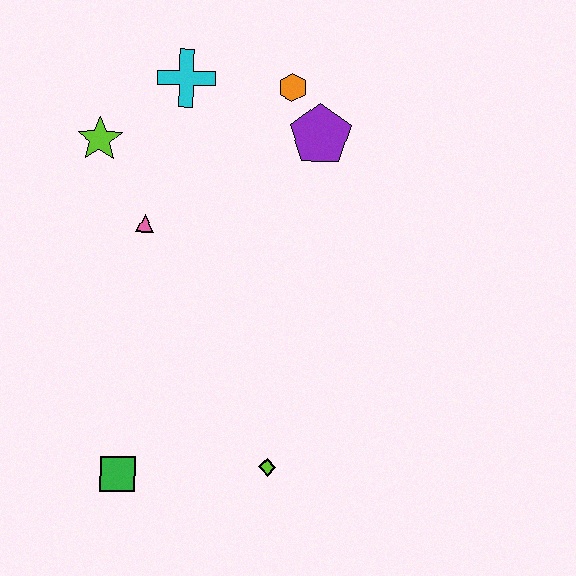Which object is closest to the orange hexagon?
The purple pentagon is closest to the orange hexagon.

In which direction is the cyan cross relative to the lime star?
The cyan cross is to the right of the lime star.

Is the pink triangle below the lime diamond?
No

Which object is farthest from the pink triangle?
The lime diamond is farthest from the pink triangle.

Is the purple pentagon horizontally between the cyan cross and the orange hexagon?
No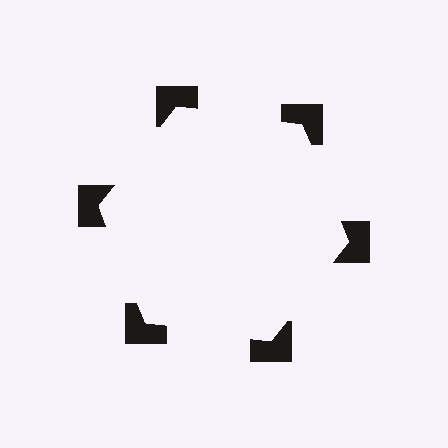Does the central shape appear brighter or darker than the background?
It typically appears slightly brighter than the background, even though no actual brightness change is drawn.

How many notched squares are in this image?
There are 6 — one at each vertex of the illusory hexagon.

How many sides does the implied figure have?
6 sides.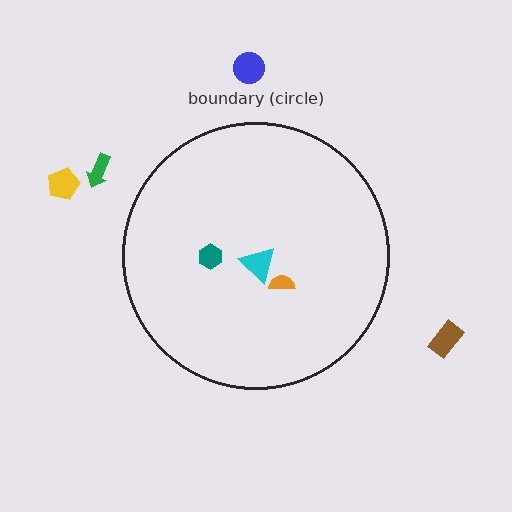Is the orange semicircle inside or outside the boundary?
Inside.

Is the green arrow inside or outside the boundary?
Outside.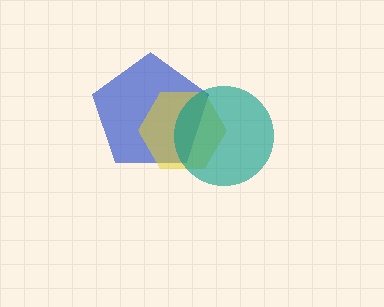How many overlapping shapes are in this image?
There are 3 overlapping shapes in the image.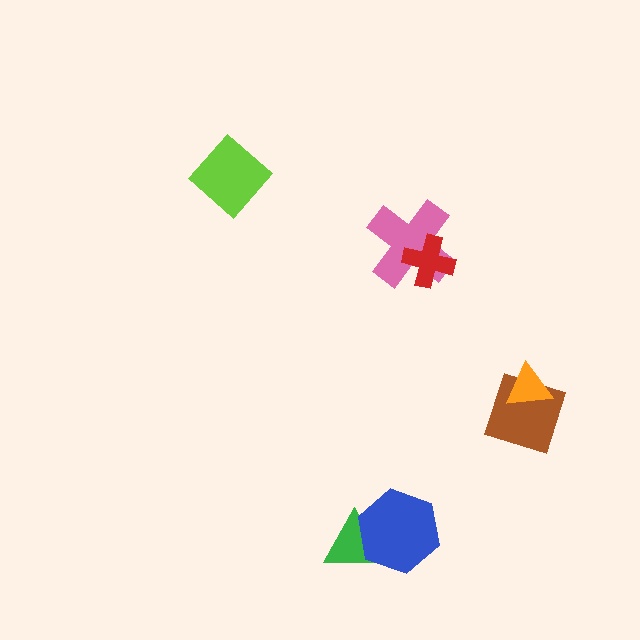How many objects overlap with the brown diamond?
1 object overlaps with the brown diamond.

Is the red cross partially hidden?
No, no other shape covers it.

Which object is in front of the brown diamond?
The orange triangle is in front of the brown diamond.